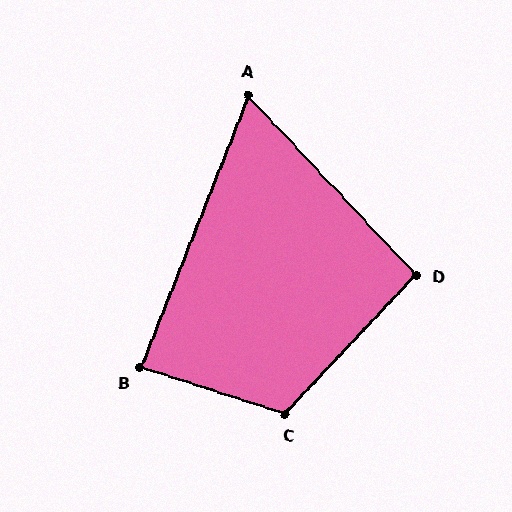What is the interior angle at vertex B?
Approximately 86 degrees (approximately right).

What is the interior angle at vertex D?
Approximately 94 degrees (approximately right).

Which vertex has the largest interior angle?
C, at approximately 115 degrees.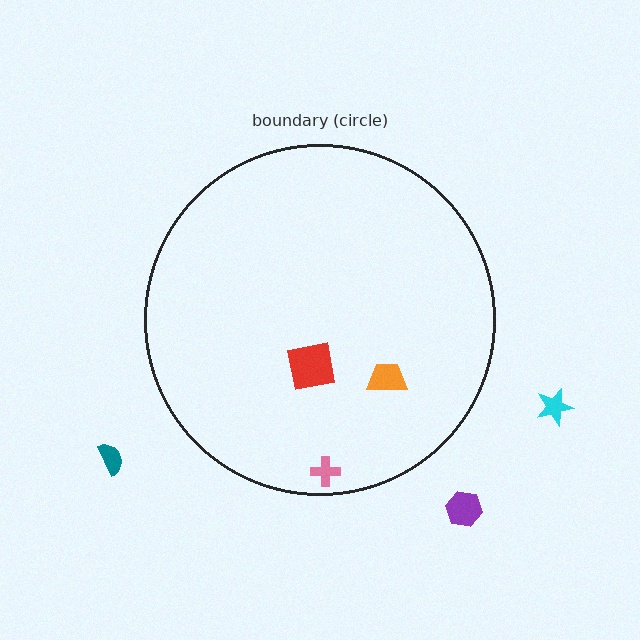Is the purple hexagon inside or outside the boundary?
Outside.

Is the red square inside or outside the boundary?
Inside.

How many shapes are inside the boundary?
3 inside, 3 outside.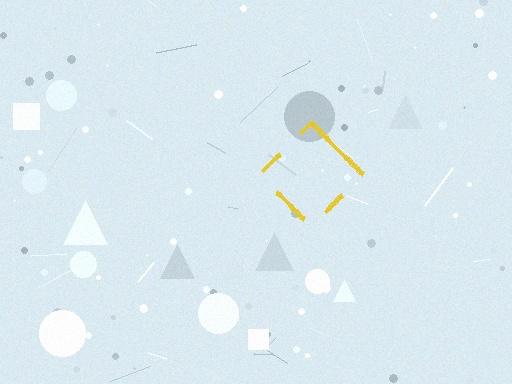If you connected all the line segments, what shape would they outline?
They would outline a diamond.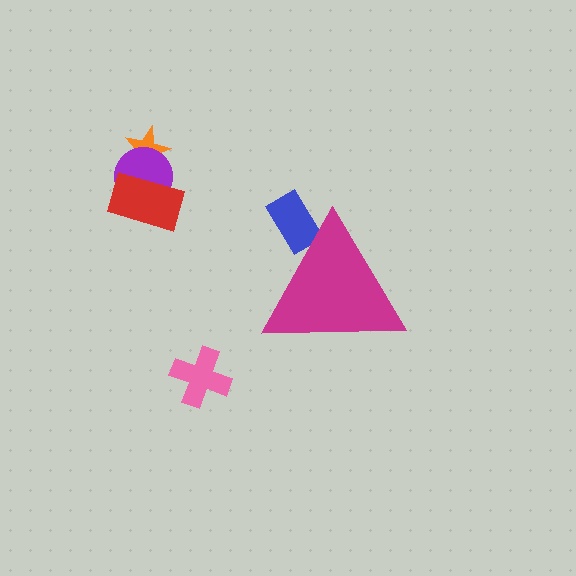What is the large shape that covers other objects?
A magenta triangle.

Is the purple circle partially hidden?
No, the purple circle is fully visible.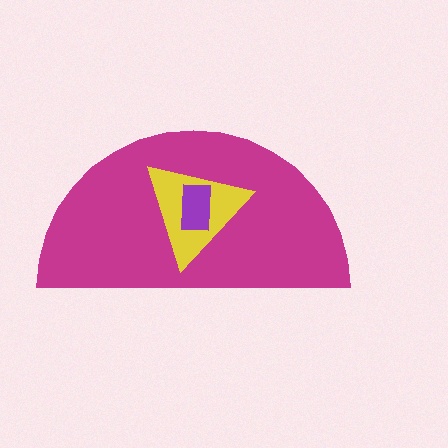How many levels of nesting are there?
3.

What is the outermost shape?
The magenta semicircle.